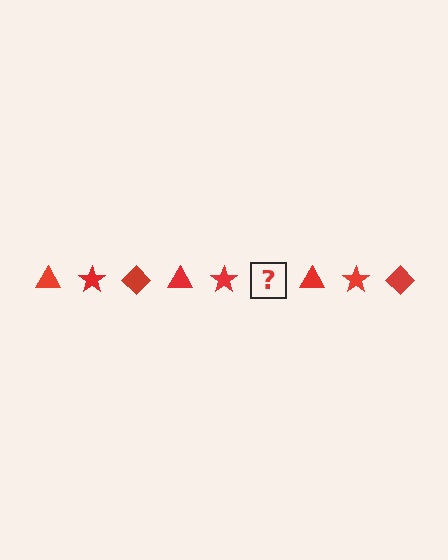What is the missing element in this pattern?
The missing element is a red diamond.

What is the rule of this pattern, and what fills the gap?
The rule is that the pattern cycles through triangle, star, diamond shapes in red. The gap should be filled with a red diamond.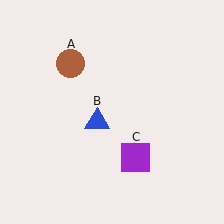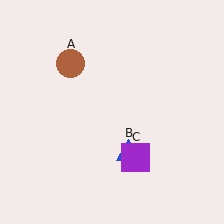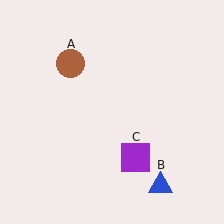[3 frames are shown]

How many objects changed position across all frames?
1 object changed position: blue triangle (object B).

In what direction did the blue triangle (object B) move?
The blue triangle (object B) moved down and to the right.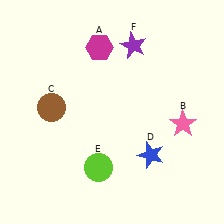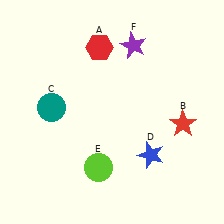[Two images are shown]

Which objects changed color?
A changed from magenta to red. B changed from pink to red. C changed from brown to teal.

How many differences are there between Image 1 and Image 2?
There are 3 differences between the two images.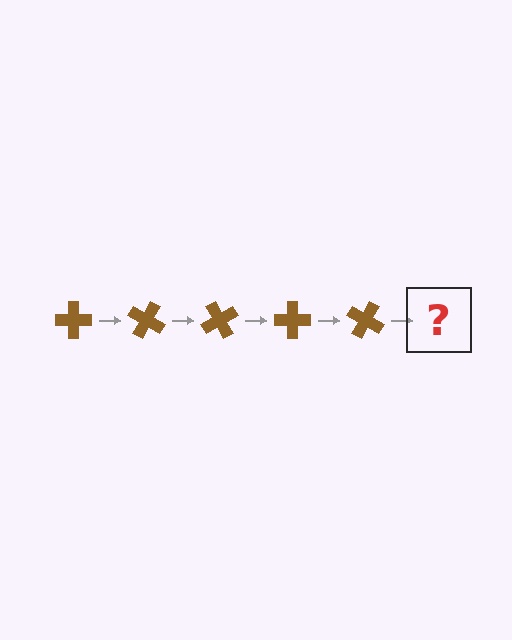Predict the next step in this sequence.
The next step is a brown cross rotated 150 degrees.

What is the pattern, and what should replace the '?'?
The pattern is that the cross rotates 30 degrees each step. The '?' should be a brown cross rotated 150 degrees.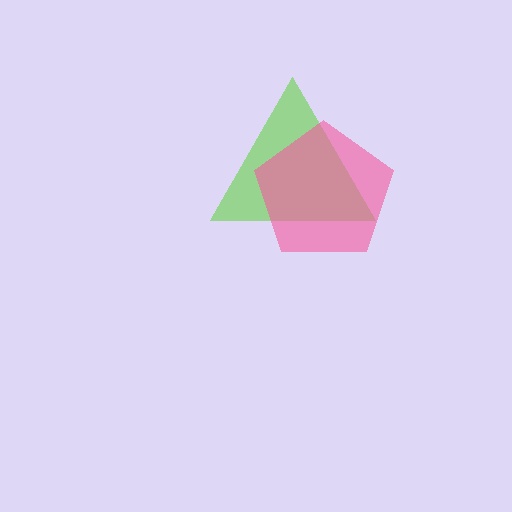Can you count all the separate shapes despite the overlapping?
Yes, there are 2 separate shapes.